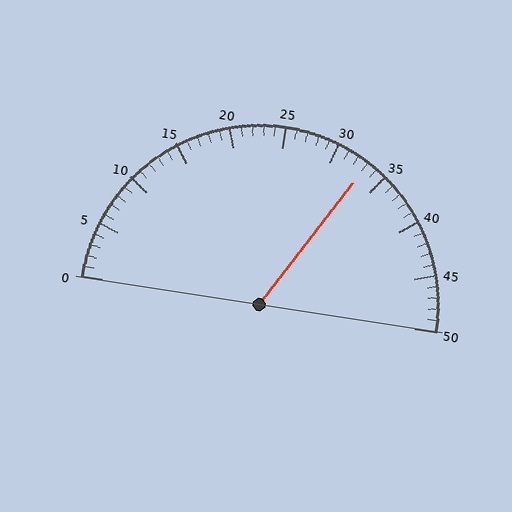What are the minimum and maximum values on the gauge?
The gauge ranges from 0 to 50.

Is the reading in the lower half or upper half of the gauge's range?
The reading is in the upper half of the range (0 to 50).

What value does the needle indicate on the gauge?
The needle indicates approximately 33.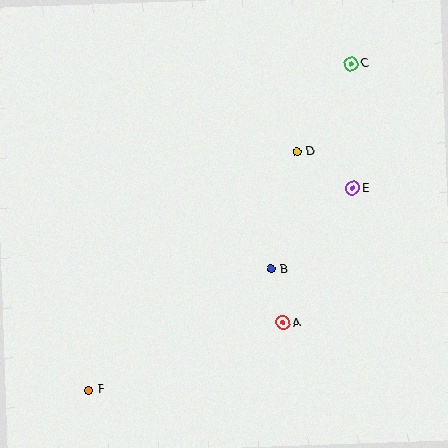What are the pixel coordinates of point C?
Point C is at (351, 64).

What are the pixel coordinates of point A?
Point A is at (283, 323).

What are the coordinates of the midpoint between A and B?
The midpoint between A and B is at (277, 296).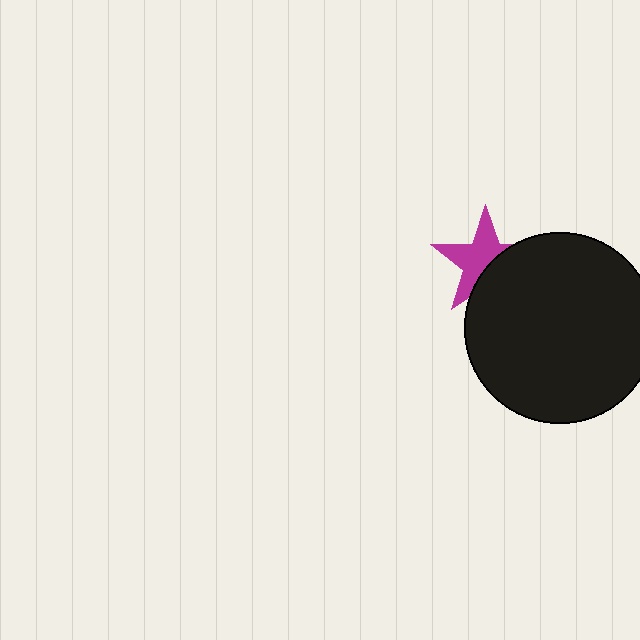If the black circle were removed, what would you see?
You would see the complete magenta star.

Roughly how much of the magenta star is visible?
About half of it is visible (roughly 58%).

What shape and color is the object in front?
The object in front is a black circle.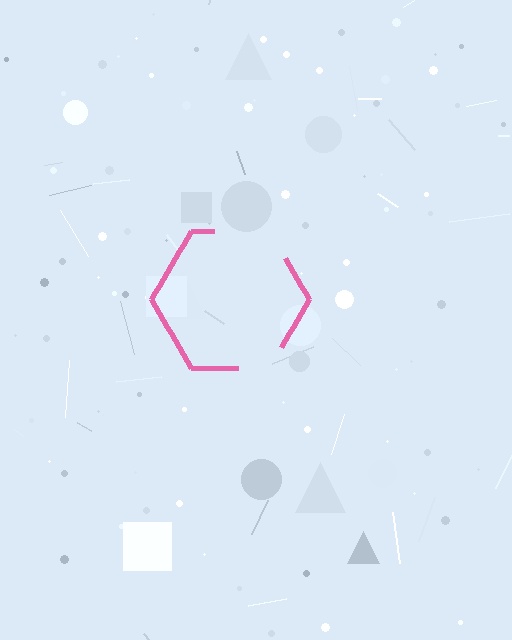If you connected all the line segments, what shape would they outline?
They would outline a hexagon.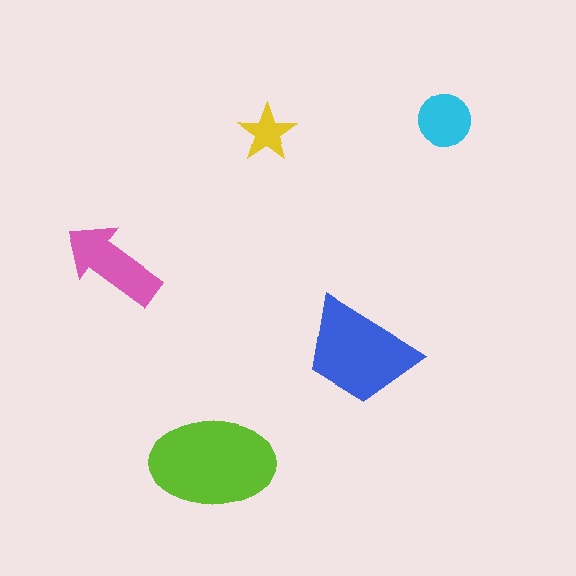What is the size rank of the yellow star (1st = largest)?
5th.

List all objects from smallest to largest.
The yellow star, the cyan circle, the pink arrow, the blue trapezoid, the lime ellipse.